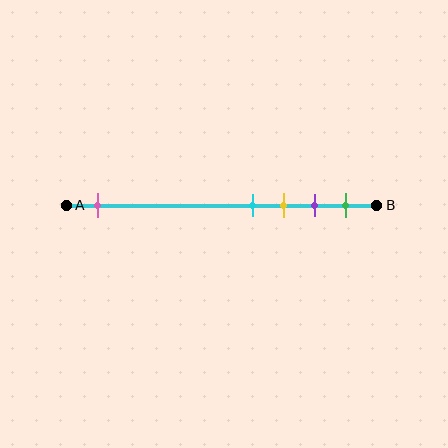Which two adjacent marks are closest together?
The cyan and yellow marks are the closest adjacent pair.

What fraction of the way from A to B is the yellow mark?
The yellow mark is approximately 70% (0.7) of the way from A to B.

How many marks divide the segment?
There are 5 marks dividing the segment.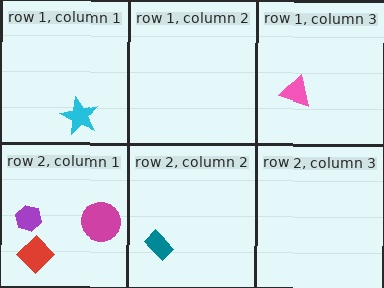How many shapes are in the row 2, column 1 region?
3.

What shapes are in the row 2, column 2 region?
The teal rectangle.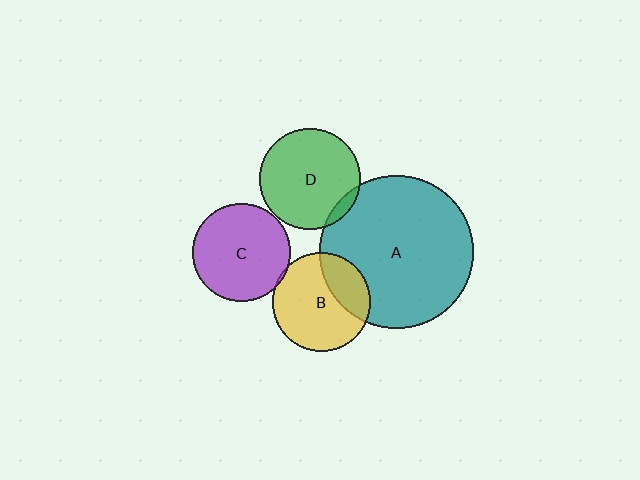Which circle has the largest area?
Circle A (teal).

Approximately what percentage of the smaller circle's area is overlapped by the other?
Approximately 5%.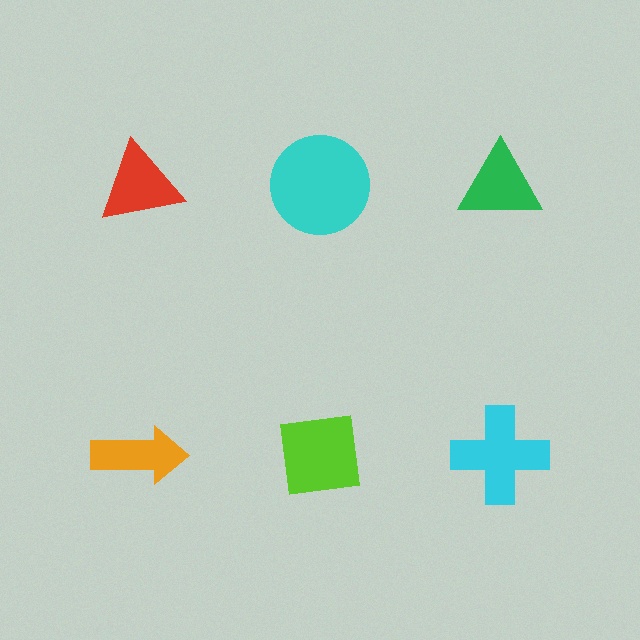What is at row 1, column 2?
A cyan circle.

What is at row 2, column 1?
An orange arrow.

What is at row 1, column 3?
A green triangle.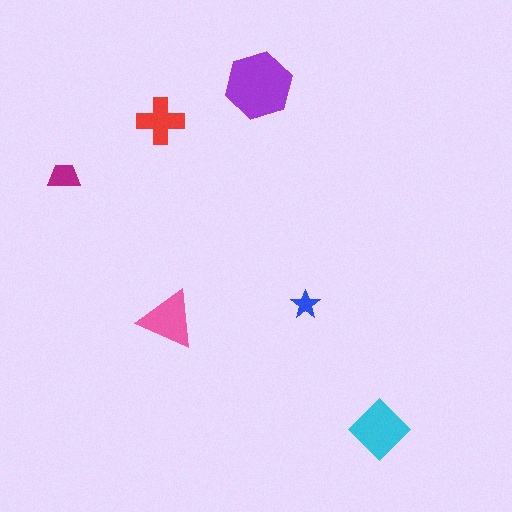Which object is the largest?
The purple hexagon.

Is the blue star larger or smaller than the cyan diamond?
Smaller.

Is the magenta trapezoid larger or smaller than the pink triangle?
Smaller.